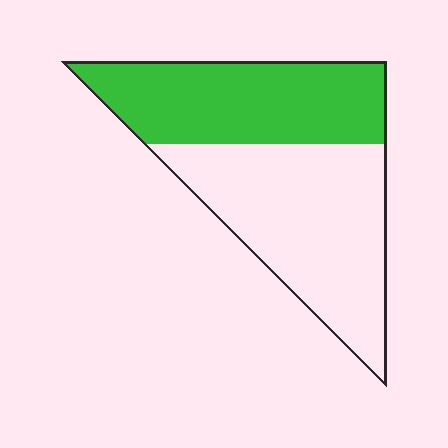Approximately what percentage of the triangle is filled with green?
Approximately 45%.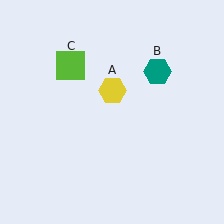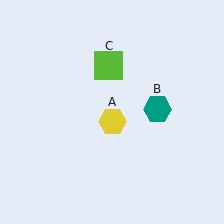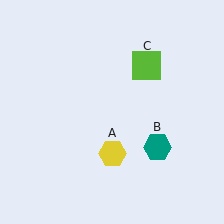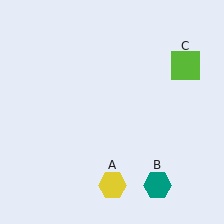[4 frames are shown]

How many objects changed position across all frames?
3 objects changed position: yellow hexagon (object A), teal hexagon (object B), lime square (object C).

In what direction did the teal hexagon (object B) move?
The teal hexagon (object B) moved down.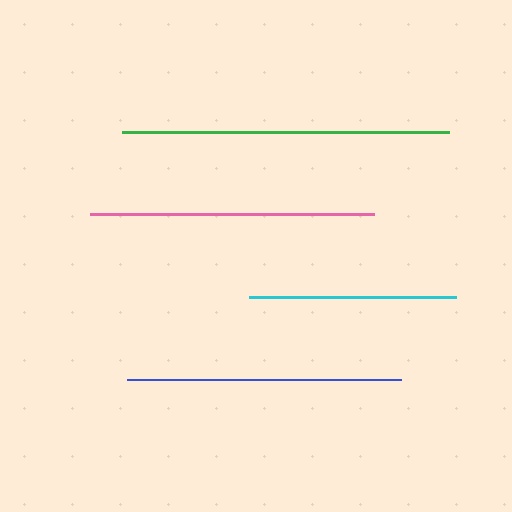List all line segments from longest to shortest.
From longest to shortest: green, pink, blue, cyan.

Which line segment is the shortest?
The cyan line is the shortest at approximately 207 pixels.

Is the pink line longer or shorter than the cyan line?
The pink line is longer than the cyan line.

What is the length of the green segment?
The green segment is approximately 327 pixels long.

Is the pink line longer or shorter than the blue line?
The pink line is longer than the blue line.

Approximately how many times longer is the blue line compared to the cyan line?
The blue line is approximately 1.3 times the length of the cyan line.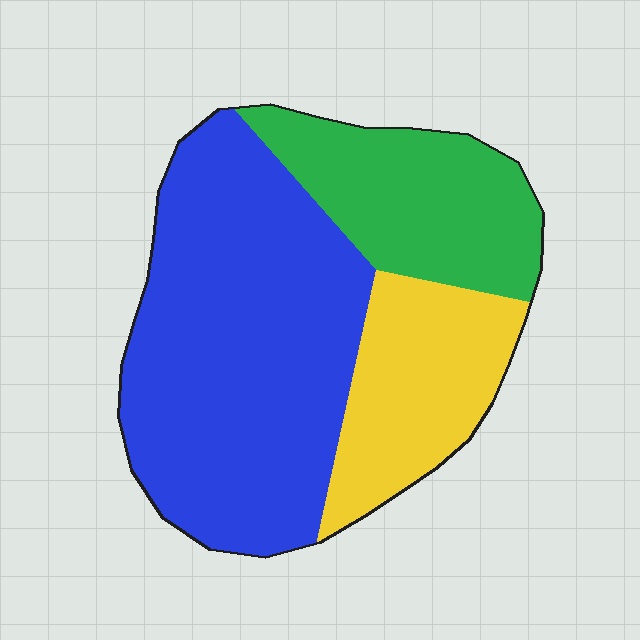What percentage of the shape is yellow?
Yellow takes up about one fifth (1/5) of the shape.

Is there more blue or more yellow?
Blue.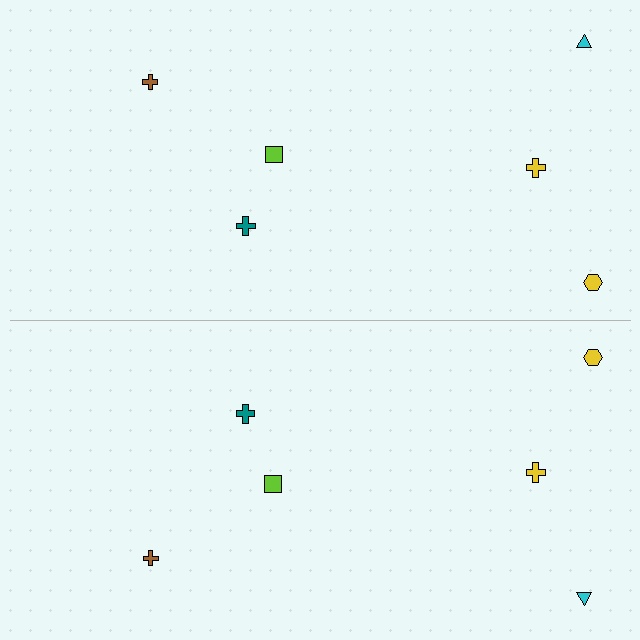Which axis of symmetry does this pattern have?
The pattern has a horizontal axis of symmetry running through the center of the image.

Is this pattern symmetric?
Yes, this pattern has bilateral (reflection) symmetry.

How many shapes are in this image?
There are 12 shapes in this image.